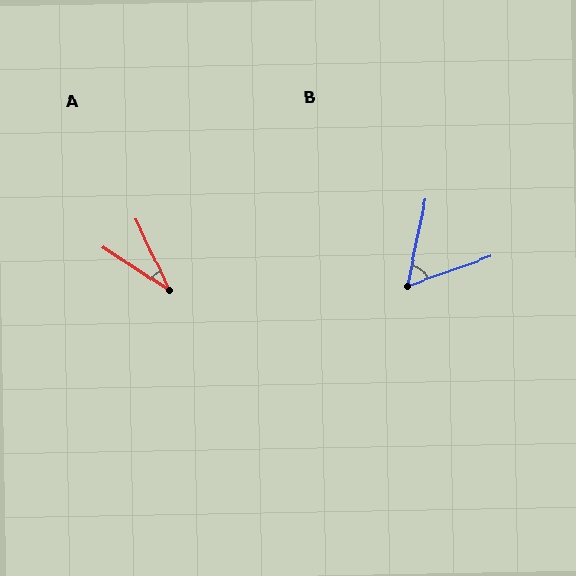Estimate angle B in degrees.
Approximately 59 degrees.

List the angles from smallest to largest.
A (32°), B (59°).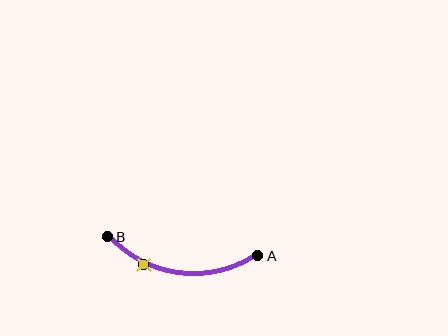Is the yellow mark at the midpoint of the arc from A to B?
No. The yellow mark lies on the arc but is closer to endpoint B. The arc midpoint would be at the point on the curve equidistant along the arc from both A and B.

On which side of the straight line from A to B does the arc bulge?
The arc bulges below the straight line connecting A and B.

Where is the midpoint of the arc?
The arc midpoint is the point on the curve farthest from the straight line joining A and B. It sits below that line.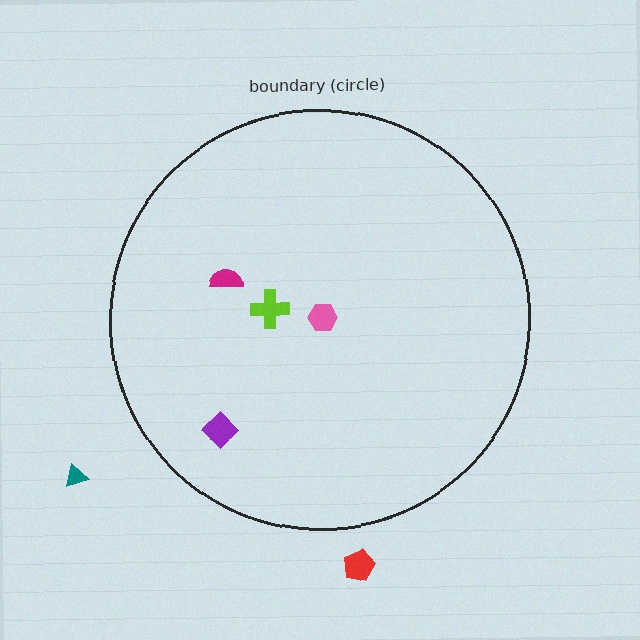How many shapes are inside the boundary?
4 inside, 2 outside.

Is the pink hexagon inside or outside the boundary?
Inside.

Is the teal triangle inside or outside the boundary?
Outside.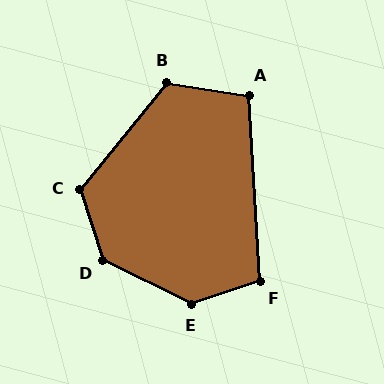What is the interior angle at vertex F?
Approximately 105 degrees (obtuse).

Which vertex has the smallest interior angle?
A, at approximately 102 degrees.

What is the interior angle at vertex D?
Approximately 135 degrees (obtuse).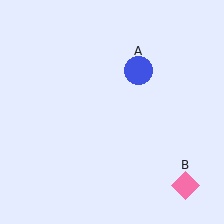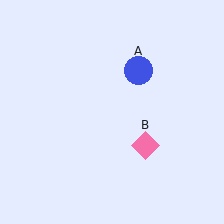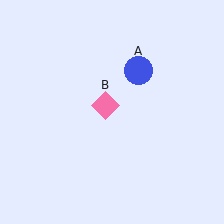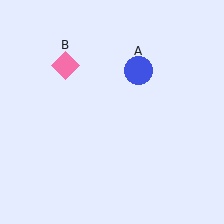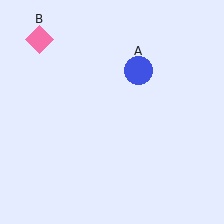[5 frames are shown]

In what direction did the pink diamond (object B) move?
The pink diamond (object B) moved up and to the left.